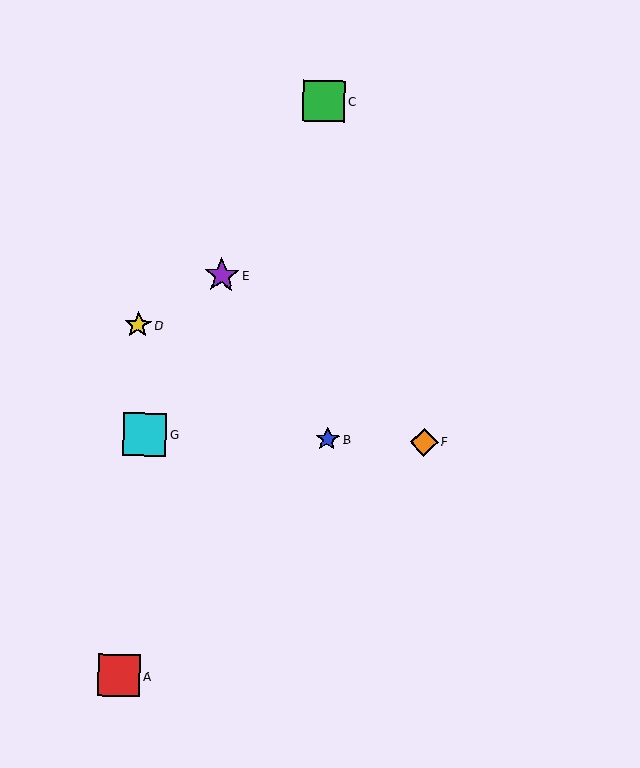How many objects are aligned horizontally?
3 objects (B, F, G) are aligned horizontally.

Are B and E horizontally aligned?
No, B is at y≈439 and E is at y≈275.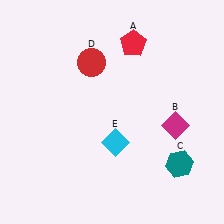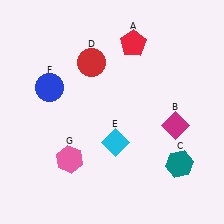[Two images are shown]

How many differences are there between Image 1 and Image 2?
There are 2 differences between the two images.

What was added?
A blue circle (F), a pink hexagon (G) were added in Image 2.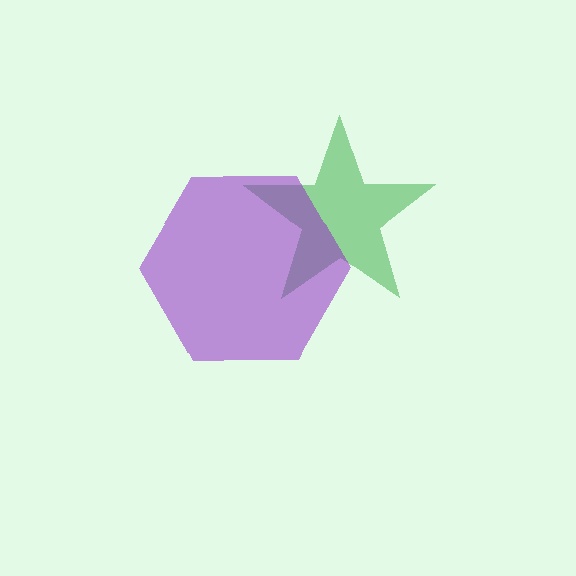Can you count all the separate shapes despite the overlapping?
Yes, there are 2 separate shapes.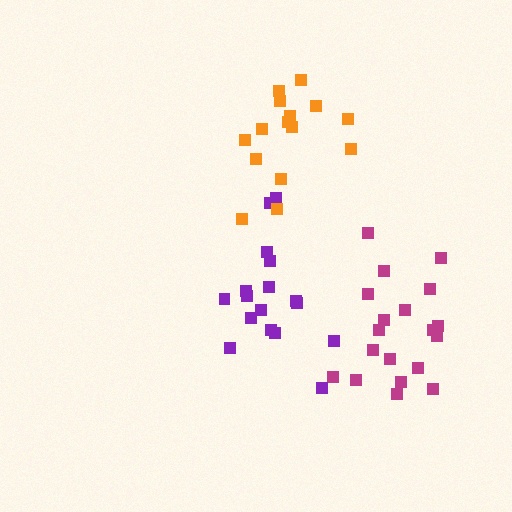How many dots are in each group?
Group 1: 19 dots, Group 2: 17 dots, Group 3: 15 dots (51 total).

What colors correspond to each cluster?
The clusters are colored: magenta, purple, orange.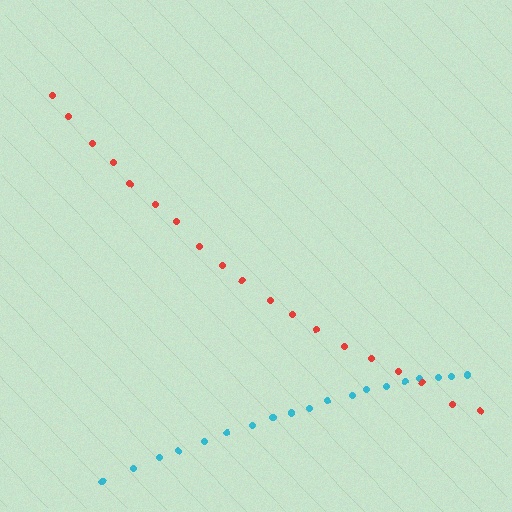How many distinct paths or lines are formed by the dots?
There are 2 distinct paths.